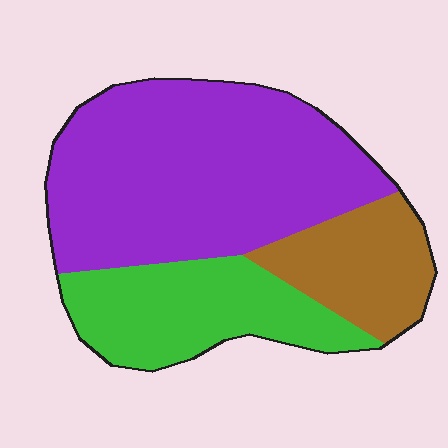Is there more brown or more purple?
Purple.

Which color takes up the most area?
Purple, at roughly 55%.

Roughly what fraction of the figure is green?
Green covers around 25% of the figure.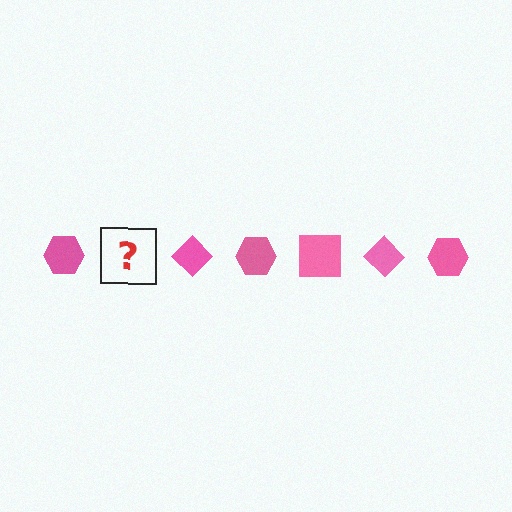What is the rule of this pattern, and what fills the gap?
The rule is that the pattern cycles through hexagon, square, diamond shapes in pink. The gap should be filled with a pink square.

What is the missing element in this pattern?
The missing element is a pink square.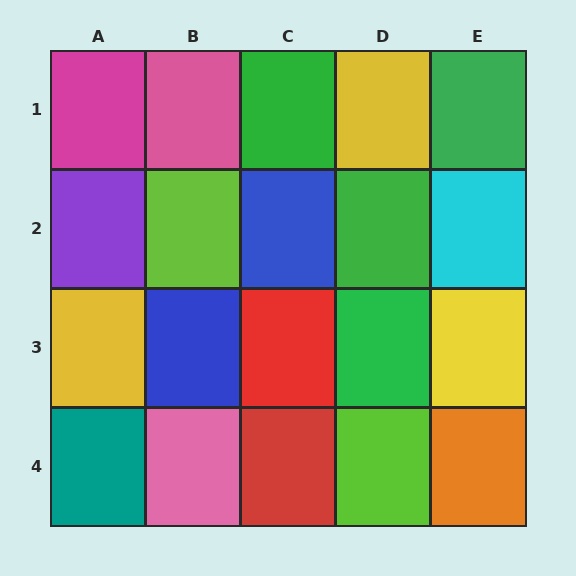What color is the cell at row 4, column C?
Red.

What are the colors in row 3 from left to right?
Yellow, blue, red, green, yellow.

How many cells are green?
4 cells are green.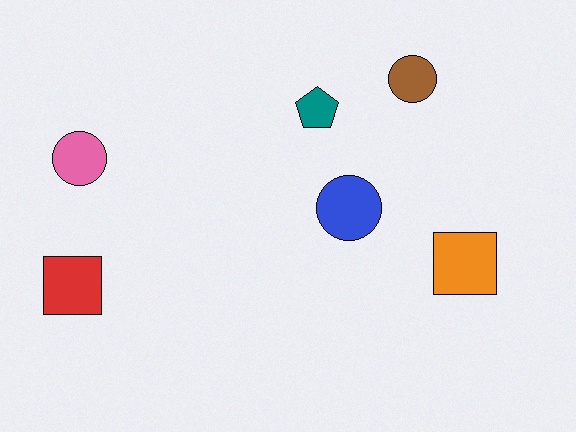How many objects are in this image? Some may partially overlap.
There are 6 objects.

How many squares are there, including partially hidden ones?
There are 2 squares.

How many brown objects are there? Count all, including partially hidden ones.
There is 1 brown object.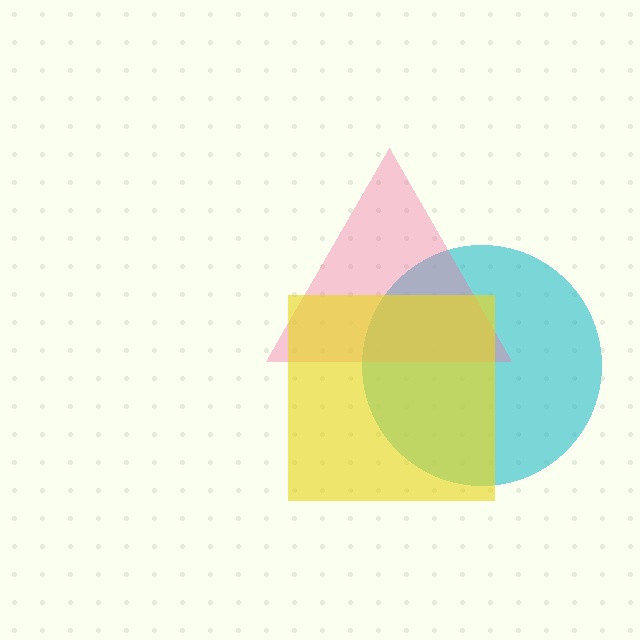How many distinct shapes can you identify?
There are 3 distinct shapes: a cyan circle, a pink triangle, a yellow square.